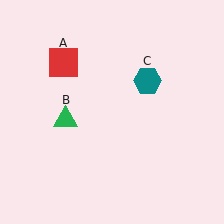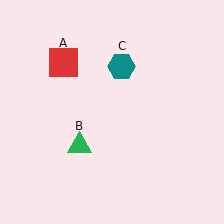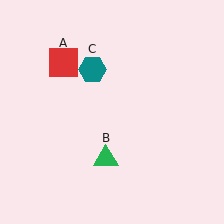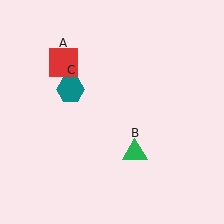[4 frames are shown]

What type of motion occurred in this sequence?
The green triangle (object B), teal hexagon (object C) rotated counterclockwise around the center of the scene.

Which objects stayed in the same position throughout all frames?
Red square (object A) remained stationary.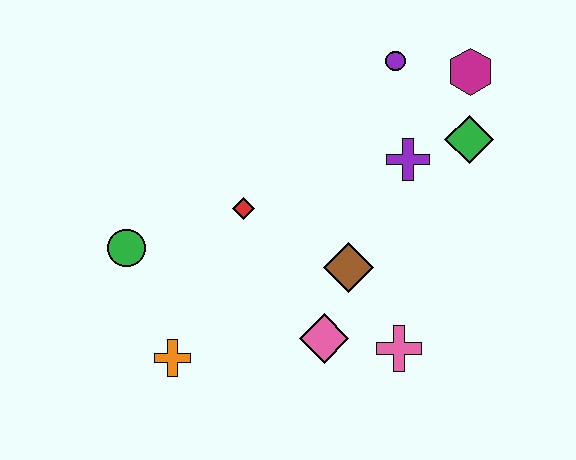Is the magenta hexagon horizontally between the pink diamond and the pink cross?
No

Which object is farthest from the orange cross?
The magenta hexagon is farthest from the orange cross.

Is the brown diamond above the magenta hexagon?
No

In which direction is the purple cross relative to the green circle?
The purple cross is to the right of the green circle.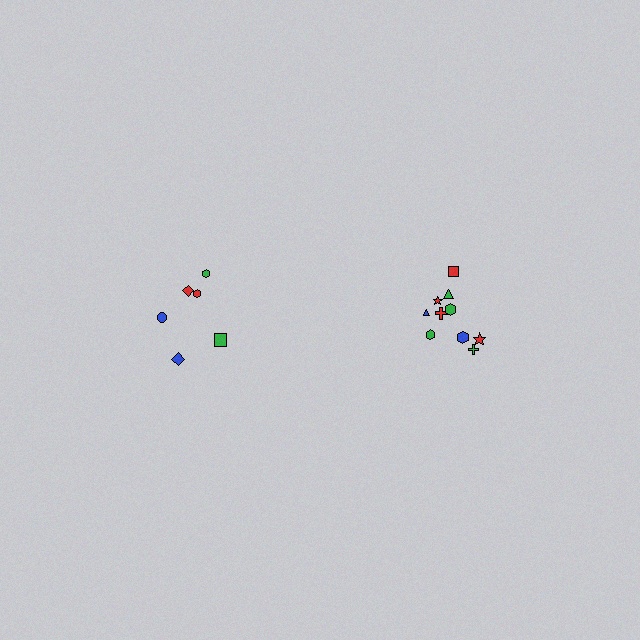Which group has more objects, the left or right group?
The right group.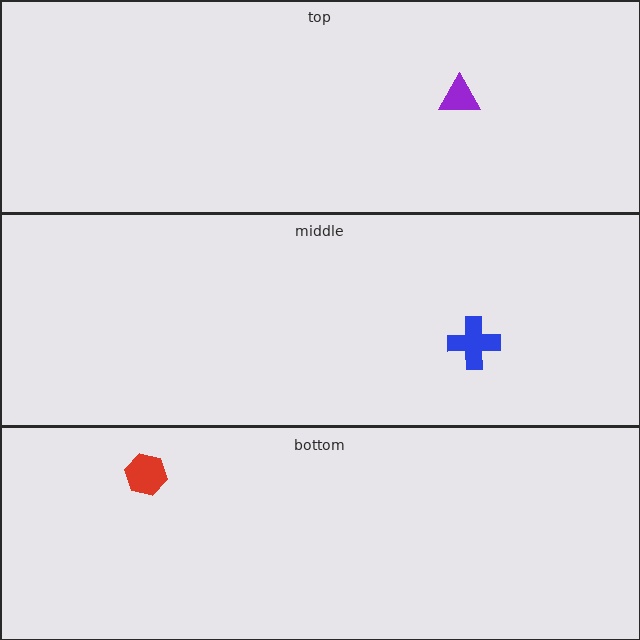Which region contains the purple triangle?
The top region.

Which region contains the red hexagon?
The bottom region.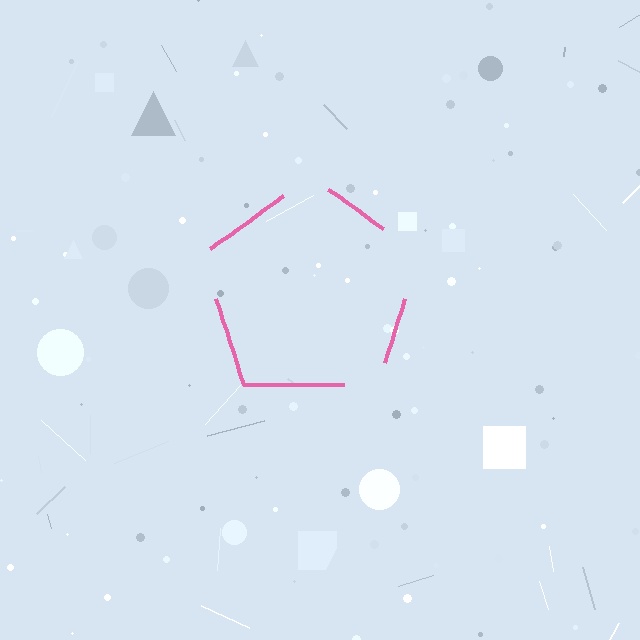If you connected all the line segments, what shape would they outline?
They would outline a pentagon.